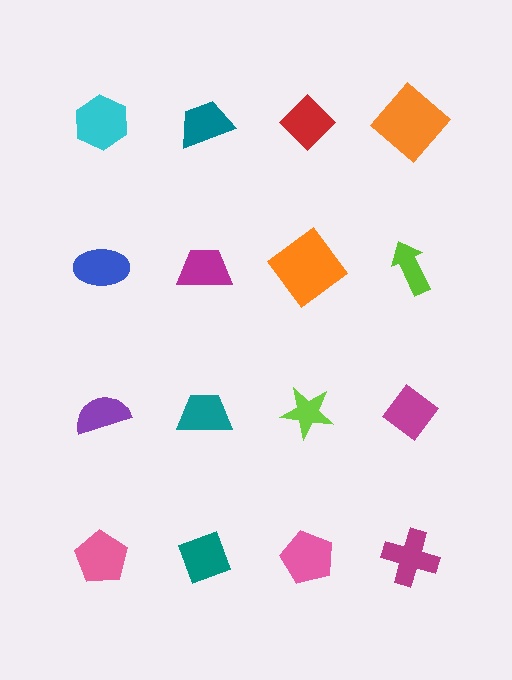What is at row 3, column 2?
A teal trapezoid.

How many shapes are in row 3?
4 shapes.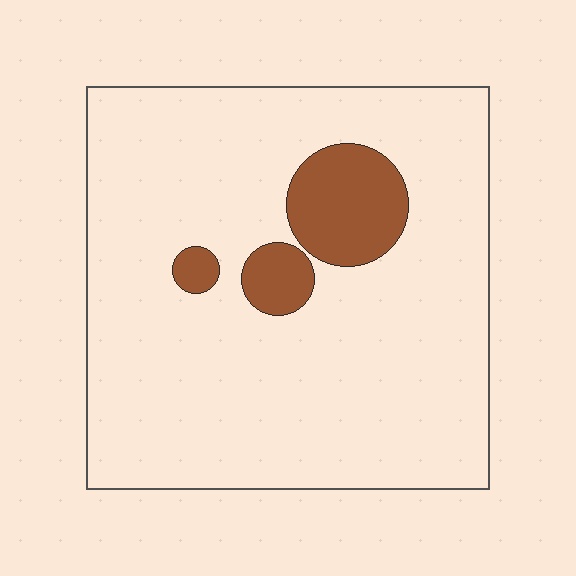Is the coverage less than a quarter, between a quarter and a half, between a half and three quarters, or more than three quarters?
Less than a quarter.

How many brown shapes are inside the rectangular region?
3.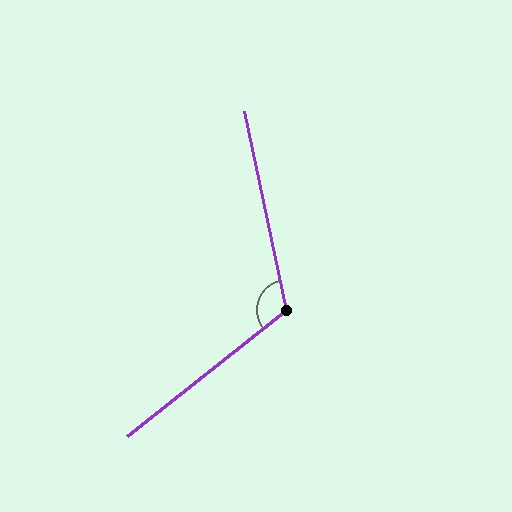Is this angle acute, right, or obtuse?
It is obtuse.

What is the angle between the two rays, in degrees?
Approximately 116 degrees.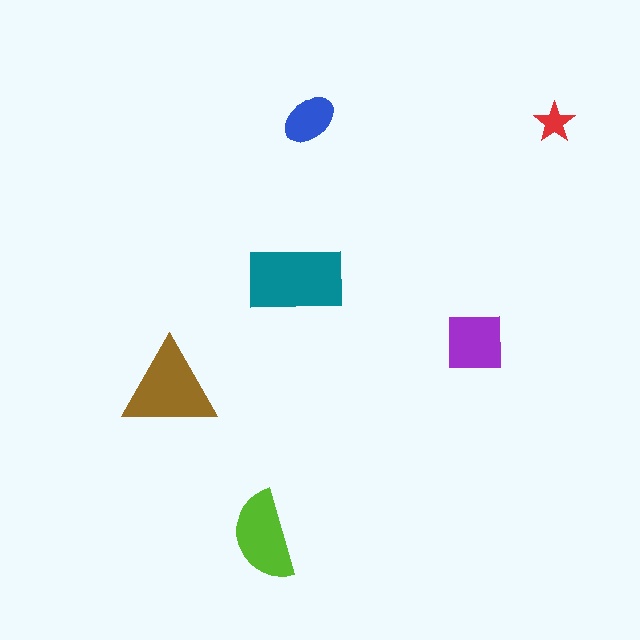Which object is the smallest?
The red star.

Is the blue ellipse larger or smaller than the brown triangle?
Smaller.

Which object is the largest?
The teal rectangle.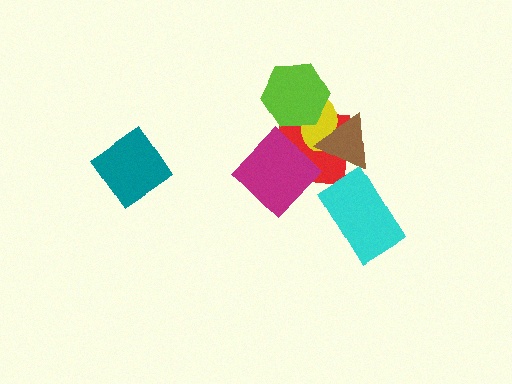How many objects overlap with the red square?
4 objects overlap with the red square.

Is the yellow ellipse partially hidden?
Yes, it is partially covered by another shape.